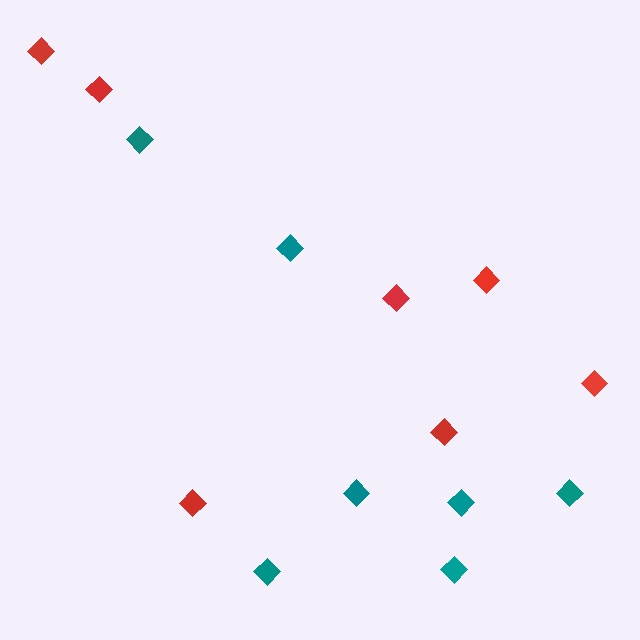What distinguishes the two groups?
There are 2 groups: one group of teal diamonds (7) and one group of red diamonds (7).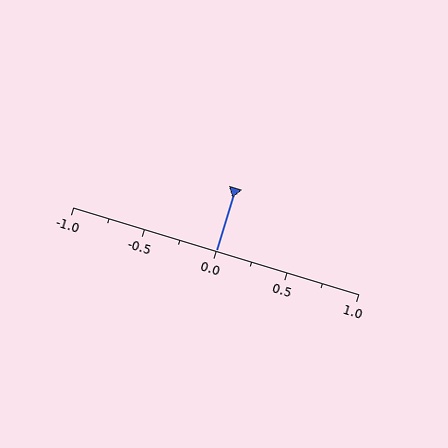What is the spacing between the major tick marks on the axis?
The major ticks are spaced 0.5 apart.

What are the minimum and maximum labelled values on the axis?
The axis runs from -1.0 to 1.0.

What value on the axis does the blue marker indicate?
The marker indicates approximately 0.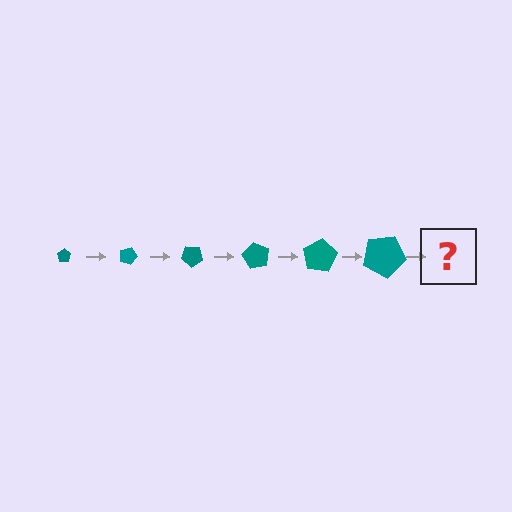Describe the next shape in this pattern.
It should be a pentagon, larger than the previous one and rotated 120 degrees from the start.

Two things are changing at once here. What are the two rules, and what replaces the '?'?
The two rules are that the pentagon grows larger each step and it rotates 20 degrees each step. The '?' should be a pentagon, larger than the previous one and rotated 120 degrees from the start.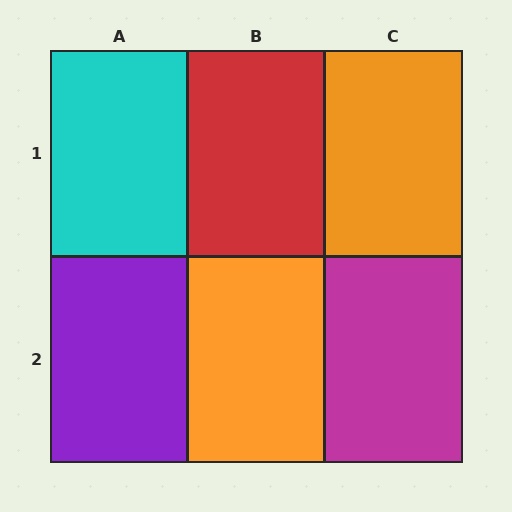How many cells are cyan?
1 cell is cyan.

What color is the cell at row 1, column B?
Red.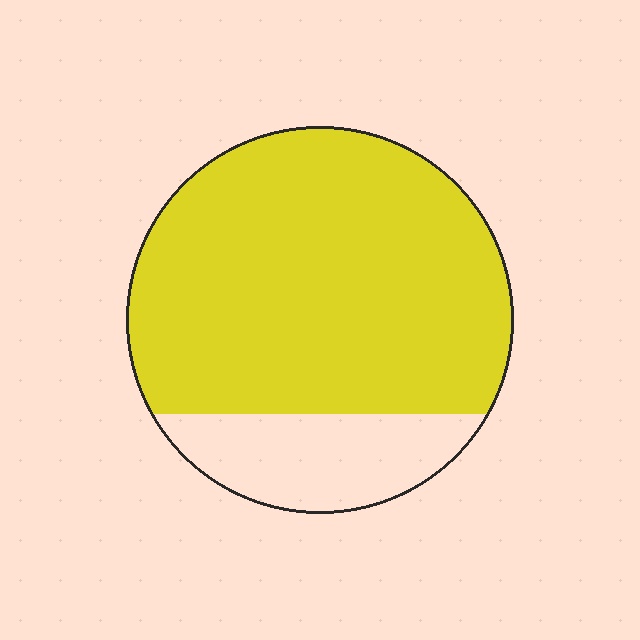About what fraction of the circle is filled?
About four fifths (4/5).